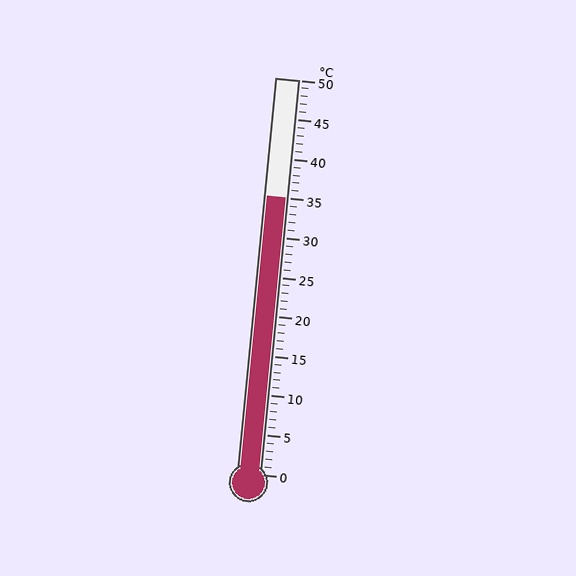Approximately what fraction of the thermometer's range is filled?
The thermometer is filled to approximately 70% of its range.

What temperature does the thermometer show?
The thermometer shows approximately 35°C.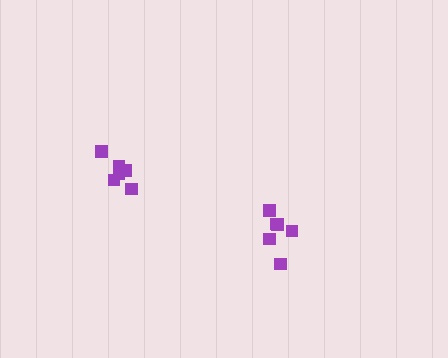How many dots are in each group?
Group 1: 6 dots, Group 2: 6 dots (12 total).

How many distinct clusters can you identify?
There are 2 distinct clusters.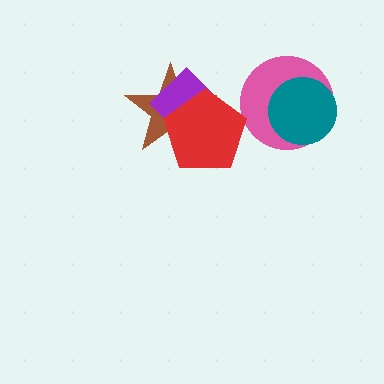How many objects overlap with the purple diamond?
2 objects overlap with the purple diamond.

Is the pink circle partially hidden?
Yes, it is partially covered by another shape.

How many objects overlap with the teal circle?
1 object overlaps with the teal circle.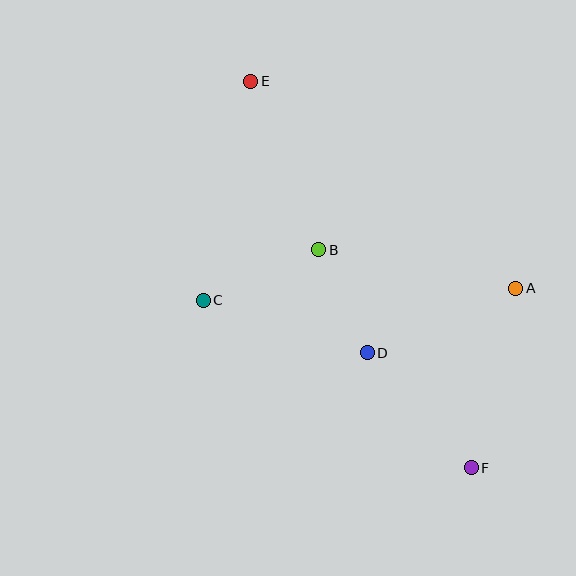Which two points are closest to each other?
Points B and D are closest to each other.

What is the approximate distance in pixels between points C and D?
The distance between C and D is approximately 173 pixels.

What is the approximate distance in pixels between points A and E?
The distance between A and E is approximately 336 pixels.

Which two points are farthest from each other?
Points E and F are farthest from each other.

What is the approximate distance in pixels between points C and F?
The distance between C and F is approximately 316 pixels.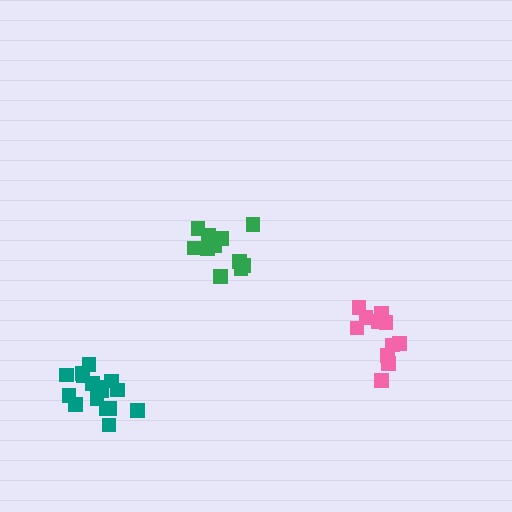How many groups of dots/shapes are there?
There are 3 groups.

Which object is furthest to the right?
The pink cluster is rightmost.